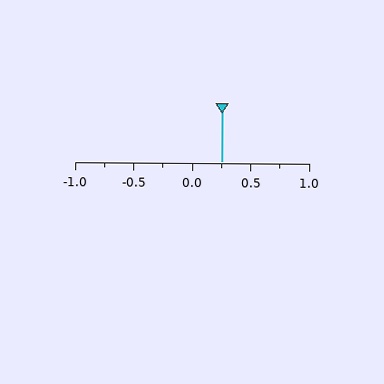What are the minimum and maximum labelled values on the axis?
The axis runs from -1.0 to 1.0.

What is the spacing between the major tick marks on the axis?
The major ticks are spaced 0.5 apart.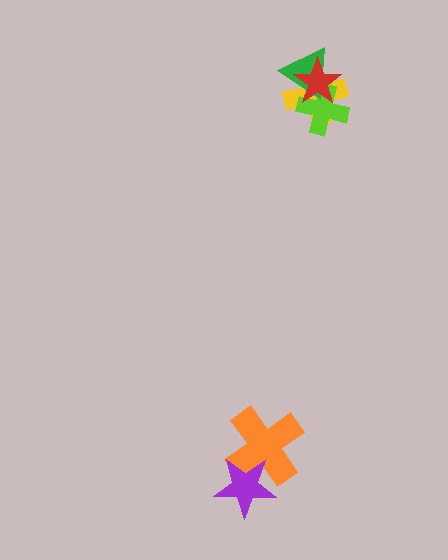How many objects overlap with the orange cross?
1 object overlaps with the orange cross.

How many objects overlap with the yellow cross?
3 objects overlap with the yellow cross.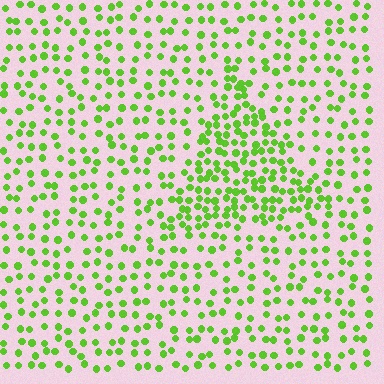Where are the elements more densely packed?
The elements are more densely packed inside the triangle boundary.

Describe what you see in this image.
The image contains small lime elements arranged at two different densities. A triangle-shaped region is visible where the elements are more densely packed than the surrounding area.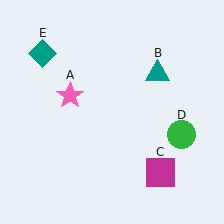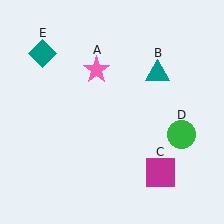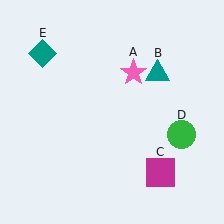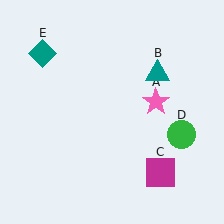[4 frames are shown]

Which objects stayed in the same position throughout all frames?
Teal triangle (object B) and magenta square (object C) and green circle (object D) and teal diamond (object E) remained stationary.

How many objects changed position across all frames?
1 object changed position: pink star (object A).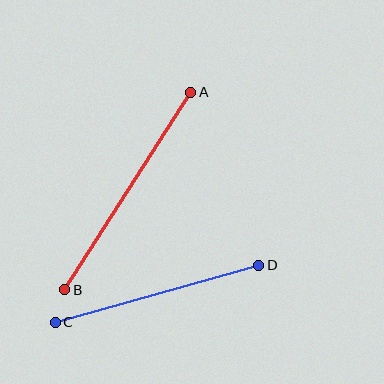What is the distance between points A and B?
The distance is approximately 234 pixels.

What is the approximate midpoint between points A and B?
The midpoint is at approximately (128, 191) pixels.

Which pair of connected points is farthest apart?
Points A and B are farthest apart.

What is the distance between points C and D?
The distance is approximately 212 pixels.